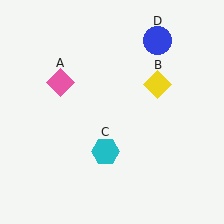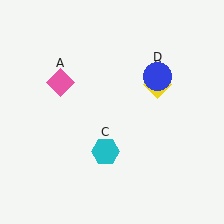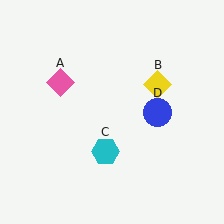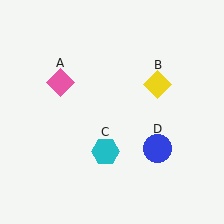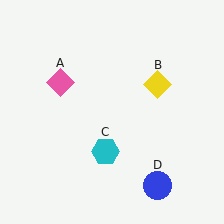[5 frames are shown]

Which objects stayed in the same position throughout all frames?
Pink diamond (object A) and yellow diamond (object B) and cyan hexagon (object C) remained stationary.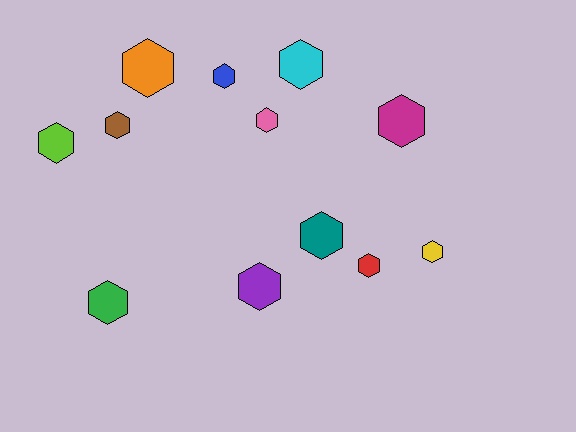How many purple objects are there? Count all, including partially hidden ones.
There is 1 purple object.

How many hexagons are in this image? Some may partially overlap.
There are 12 hexagons.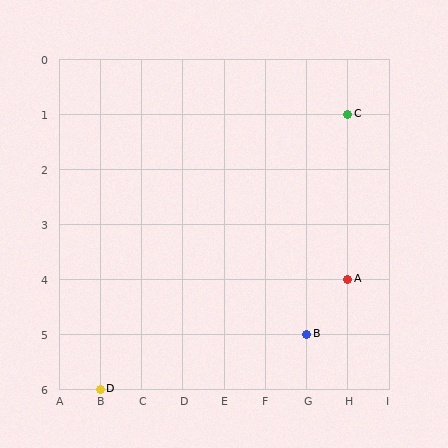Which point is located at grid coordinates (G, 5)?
Point B is at (G, 5).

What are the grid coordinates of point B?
Point B is at grid coordinates (G, 5).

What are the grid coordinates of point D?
Point D is at grid coordinates (B, 6).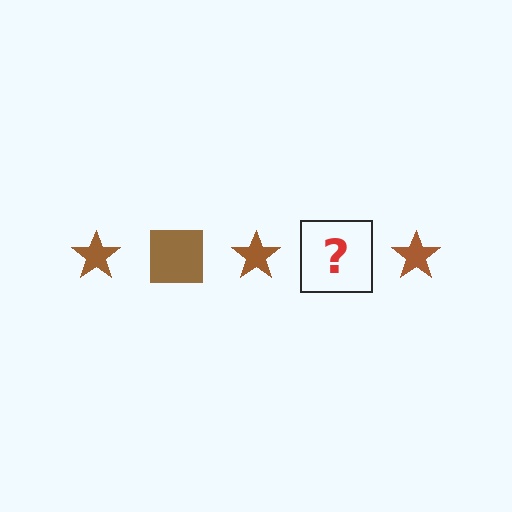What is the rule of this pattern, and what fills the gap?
The rule is that the pattern cycles through star, square shapes in brown. The gap should be filled with a brown square.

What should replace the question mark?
The question mark should be replaced with a brown square.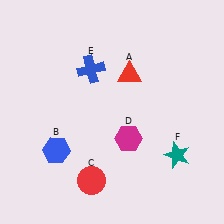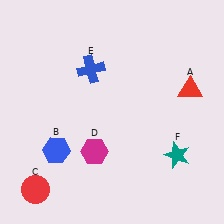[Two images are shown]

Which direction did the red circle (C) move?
The red circle (C) moved left.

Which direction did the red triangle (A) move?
The red triangle (A) moved right.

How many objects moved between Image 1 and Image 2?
3 objects moved between the two images.